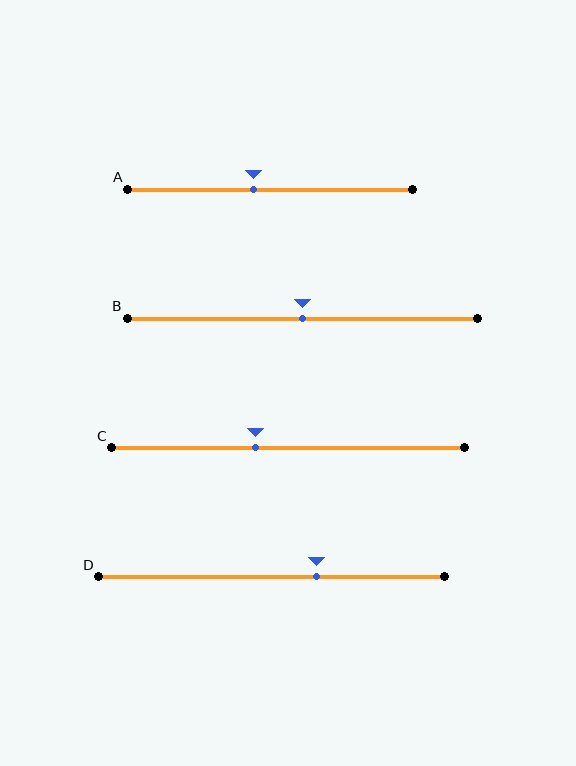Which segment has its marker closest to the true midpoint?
Segment B has its marker closest to the true midpoint.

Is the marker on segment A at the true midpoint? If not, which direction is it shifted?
No, the marker on segment A is shifted to the left by about 6% of the segment length.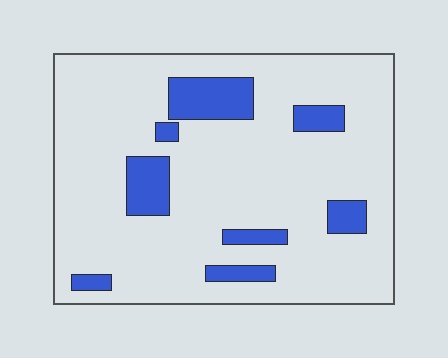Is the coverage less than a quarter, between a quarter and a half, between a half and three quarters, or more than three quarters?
Less than a quarter.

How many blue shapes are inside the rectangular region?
8.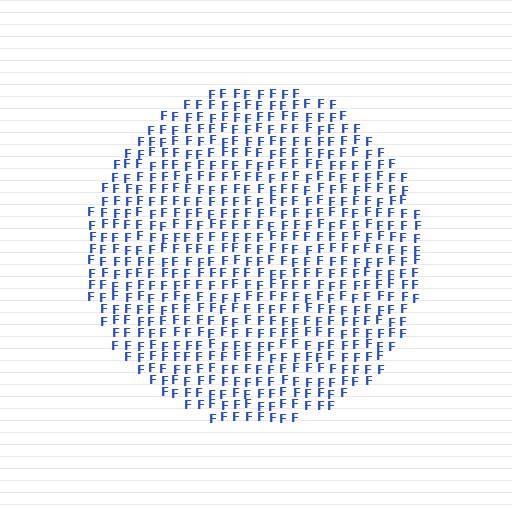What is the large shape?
The large shape is a circle.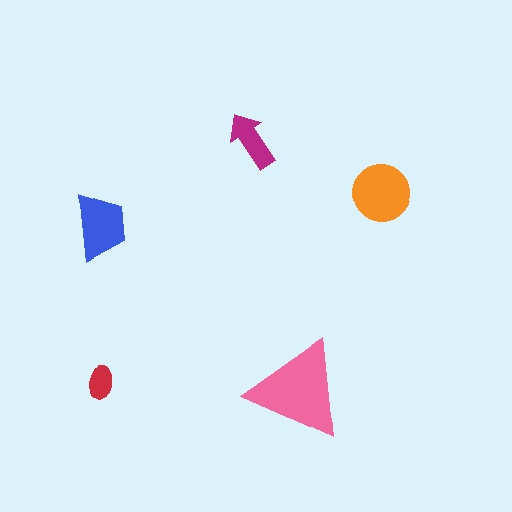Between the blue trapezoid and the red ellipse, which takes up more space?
The blue trapezoid.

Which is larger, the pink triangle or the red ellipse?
The pink triangle.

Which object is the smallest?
The red ellipse.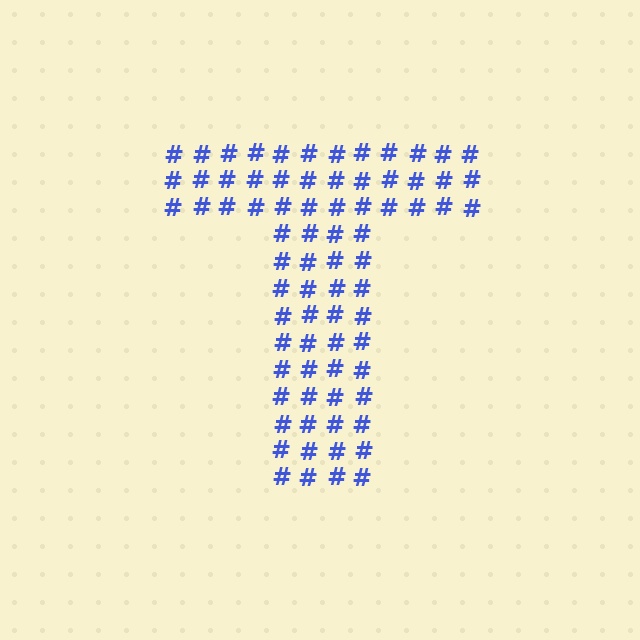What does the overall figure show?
The overall figure shows the letter T.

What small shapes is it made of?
It is made of small hash symbols.